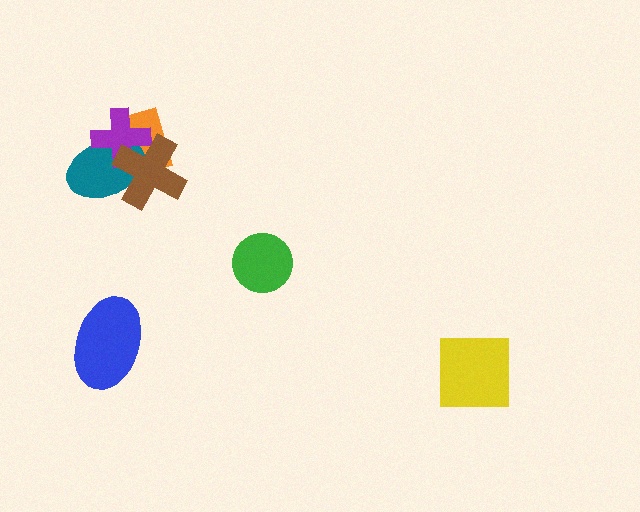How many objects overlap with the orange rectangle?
3 objects overlap with the orange rectangle.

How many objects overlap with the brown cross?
3 objects overlap with the brown cross.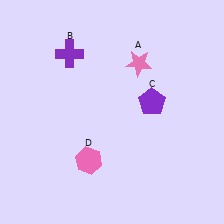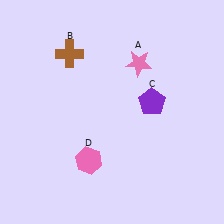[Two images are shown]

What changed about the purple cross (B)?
In Image 1, B is purple. In Image 2, it changed to brown.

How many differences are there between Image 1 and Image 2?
There is 1 difference between the two images.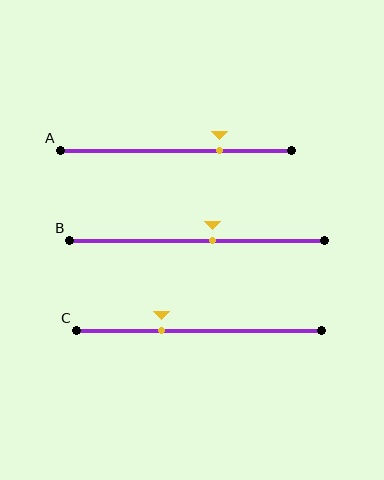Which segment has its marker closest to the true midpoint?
Segment B has its marker closest to the true midpoint.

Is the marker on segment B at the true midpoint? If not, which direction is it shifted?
No, the marker on segment B is shifted to the right by about 6% of the segment length.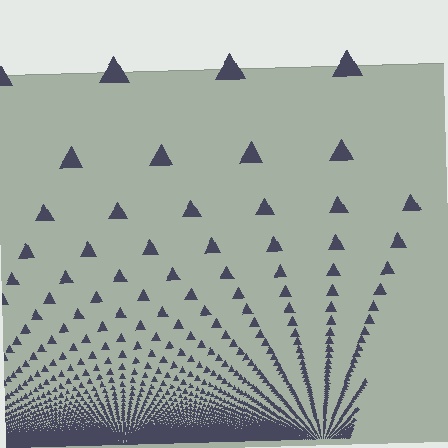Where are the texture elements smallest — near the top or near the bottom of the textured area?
Near the bottom.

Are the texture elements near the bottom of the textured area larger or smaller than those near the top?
Smaller. The gradient is inverted — elements near the bottom are smaller and denser.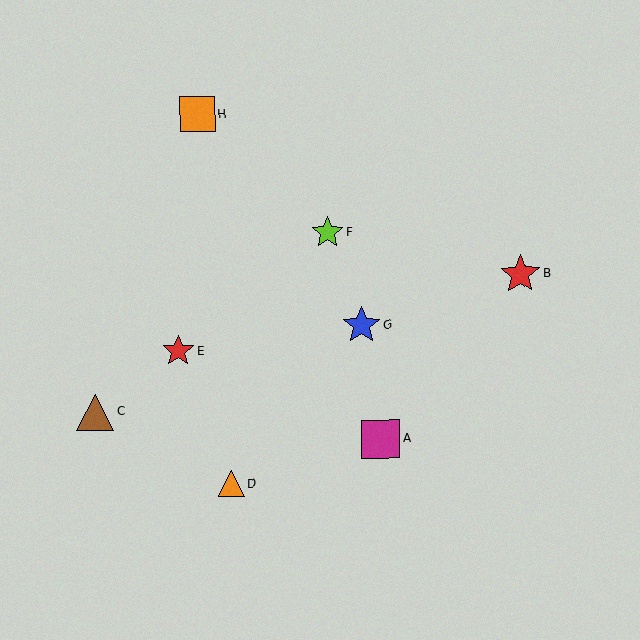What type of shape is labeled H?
Shape H is an orange square.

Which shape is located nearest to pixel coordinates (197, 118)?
The orange square (labeled H) at (197, 114) is nearest to that location.